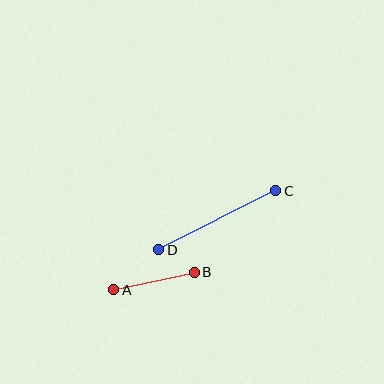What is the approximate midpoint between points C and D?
The midpoint is at approximately (217, 220) pixels.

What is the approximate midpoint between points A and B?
The midpoint is at approximately (154, 281) pixels.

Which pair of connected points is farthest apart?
Points C and D are farthest apart.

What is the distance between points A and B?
The distance is approximately 83 pixels.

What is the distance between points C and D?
The distance is approximately 131 pixels.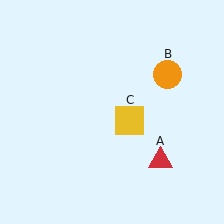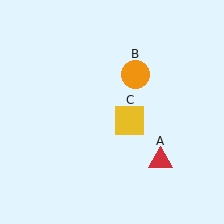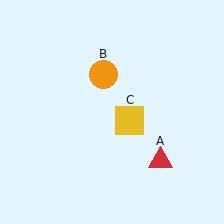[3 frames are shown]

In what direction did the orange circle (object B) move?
The orange circle (object B) moved left.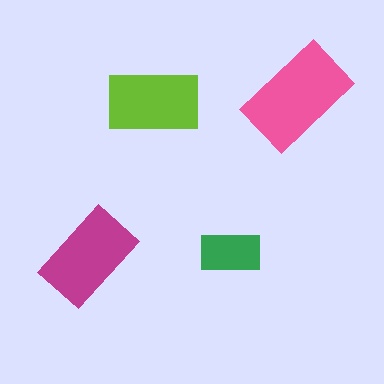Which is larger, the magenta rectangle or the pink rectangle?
The pink one.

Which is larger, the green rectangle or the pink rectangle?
The pink one.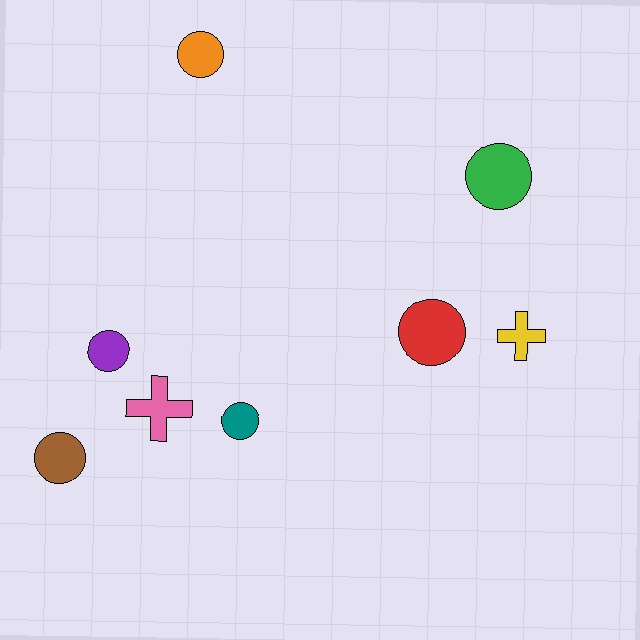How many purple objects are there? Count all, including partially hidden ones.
There is 1 purple object.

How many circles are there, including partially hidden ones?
There are 6 circles.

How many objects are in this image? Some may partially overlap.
There are 8 objects.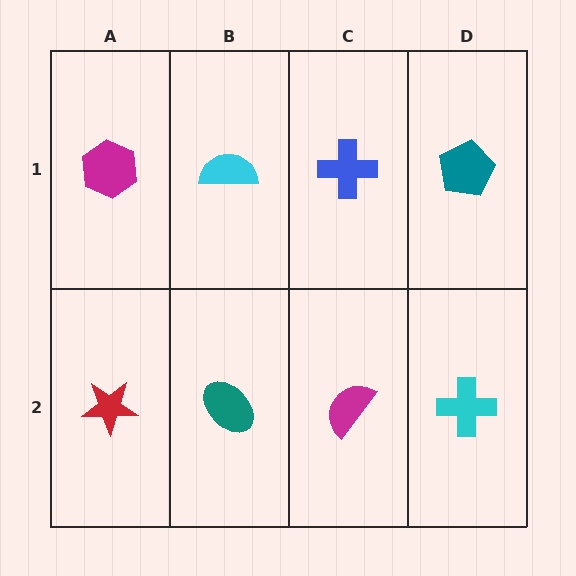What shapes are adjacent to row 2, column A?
A magenta hexagon (row 1, column A), a teal ellipse (row 2, column B).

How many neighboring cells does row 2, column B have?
3.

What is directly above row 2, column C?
A blue cross.